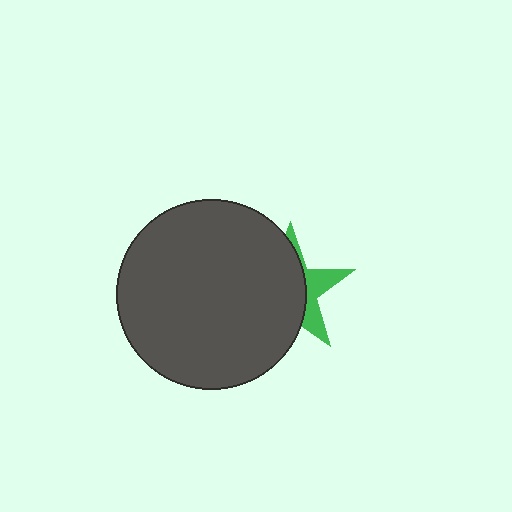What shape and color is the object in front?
The object in front is a dark gray circle.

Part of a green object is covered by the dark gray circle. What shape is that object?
It is a star.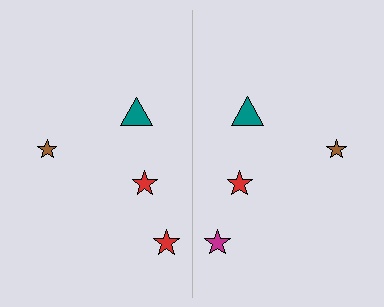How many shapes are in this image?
There are 8 shapes in this image.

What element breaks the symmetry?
The magenta star on the right side breaks the symmetry — its mirror counterpart is red.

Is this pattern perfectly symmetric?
No, the pattern is not perfectly symmetric. The magenta star on the right side breaks the symmetry — its mirror counterpart is red.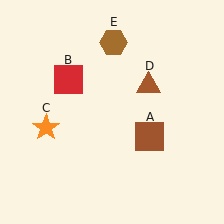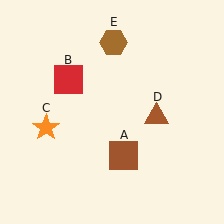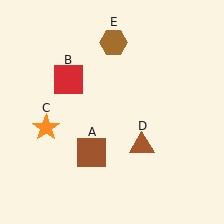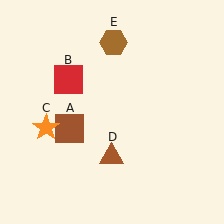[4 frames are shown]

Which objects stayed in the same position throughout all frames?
Red square (object B) and orange star (object C) and brown hexagon (object E) remained stationary.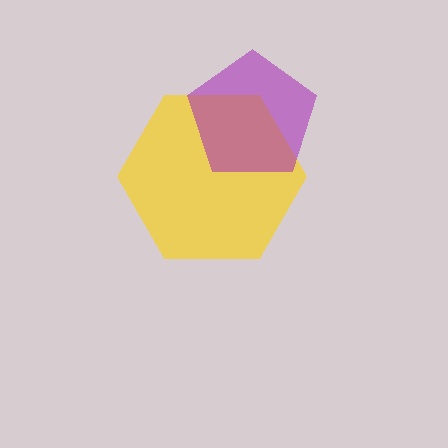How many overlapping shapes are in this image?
There are 2 overlapping shapes in the image.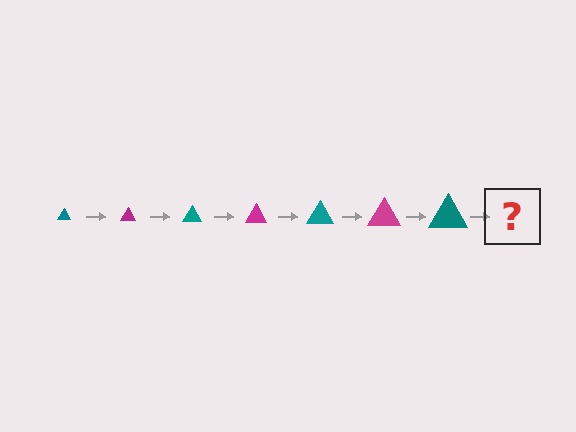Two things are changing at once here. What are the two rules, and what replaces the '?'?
The two rules are that the triangle grows larger each step and the color cycles through teal and magenta. The '?' should be a magenta triangle, larger than the previous one.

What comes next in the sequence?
The next element should be a magenta triangle, larger than the previous one.